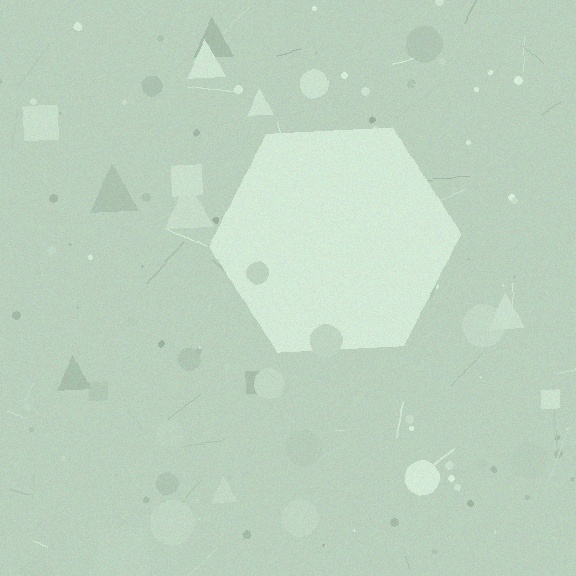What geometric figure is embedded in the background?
A hexagon is embedded in the background.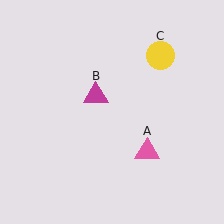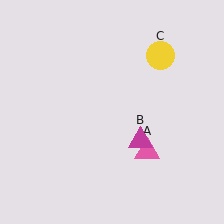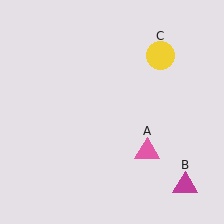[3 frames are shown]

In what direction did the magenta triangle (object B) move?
The magenta triangle (object B) moved down and to the right.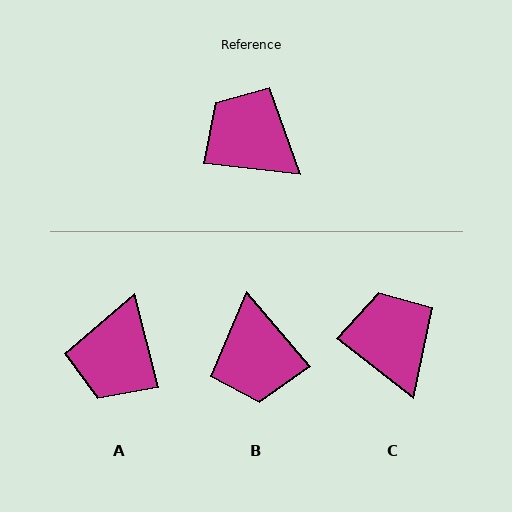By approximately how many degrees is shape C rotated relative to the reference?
Approximately 31 degrees clockwise.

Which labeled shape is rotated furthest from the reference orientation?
B, about 137 degrees away.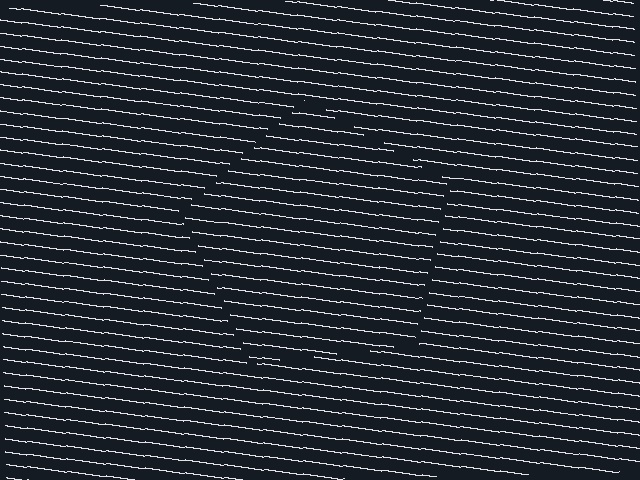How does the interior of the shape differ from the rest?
The interior of the shape contains the same grating, shifted by half a period — the contour is defined by the phase discontinuity where line-ends from the inner and outer gratings abut.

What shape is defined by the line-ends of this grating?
An illusory pentagon. The interior of the shape contains the same grating, shifted by half a period — the contour is defined by the phase discontinuity where line-ends from the inner and outer gratings abut.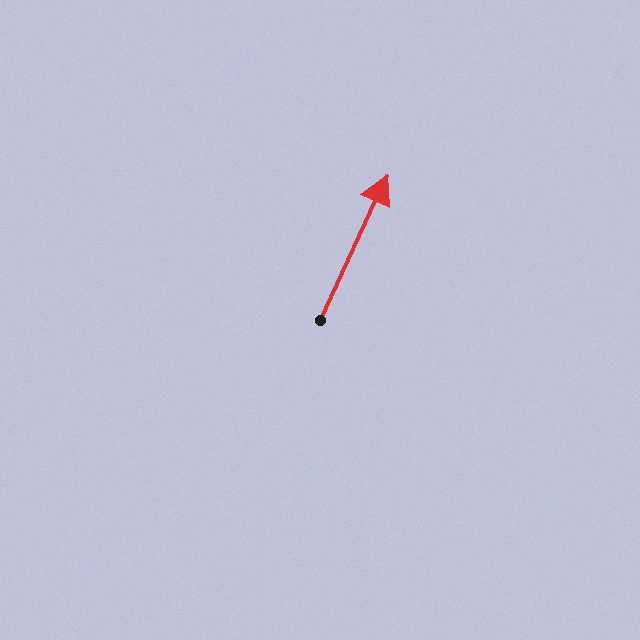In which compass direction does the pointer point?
Northeast.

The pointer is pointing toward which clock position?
Roughly 1 o'clock.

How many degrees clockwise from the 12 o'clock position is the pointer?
Approximately 25 degrees.